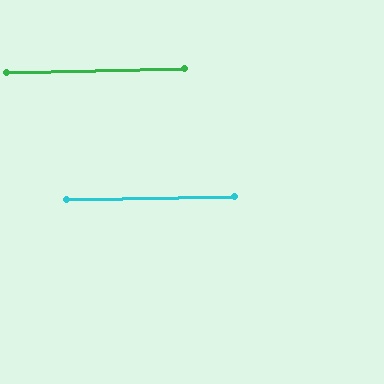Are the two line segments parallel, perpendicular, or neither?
Parallel — their directions differ by only 0.2°.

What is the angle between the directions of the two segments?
Approximately 0 degrees.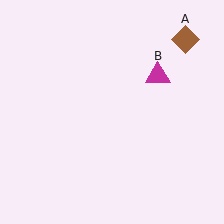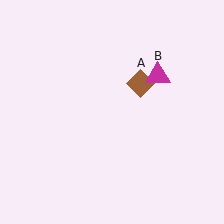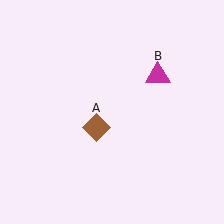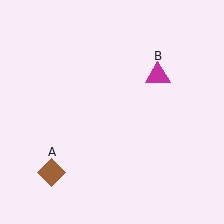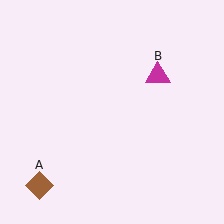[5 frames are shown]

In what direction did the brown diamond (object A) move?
The brown diamond (object A) moved down and to the left.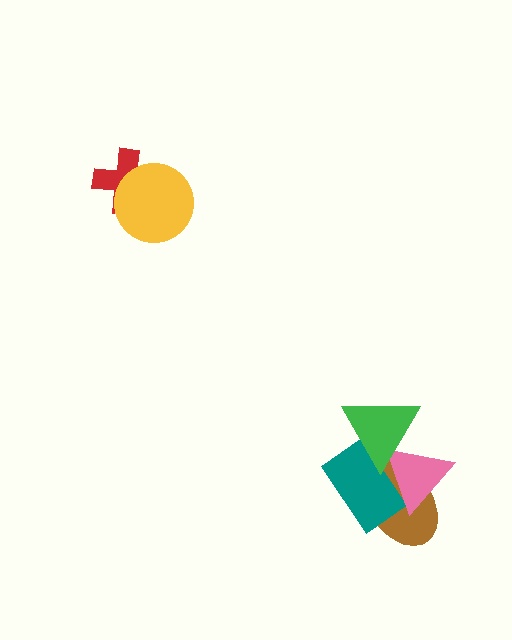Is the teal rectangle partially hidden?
Yes, it is partially covered by another shape.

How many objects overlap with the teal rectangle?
3 objects overlap with the teal rectangle.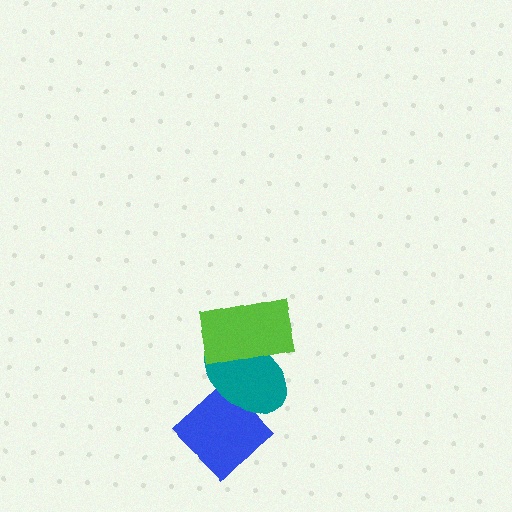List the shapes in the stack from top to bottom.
From top to bottom: the lime rectangle, the teal ellipse, the blue diamond.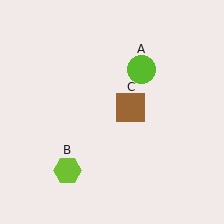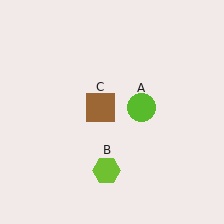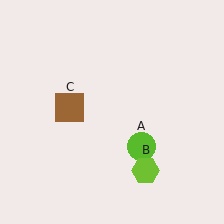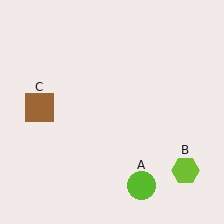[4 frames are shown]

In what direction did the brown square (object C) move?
The brown square (object C) moved left.